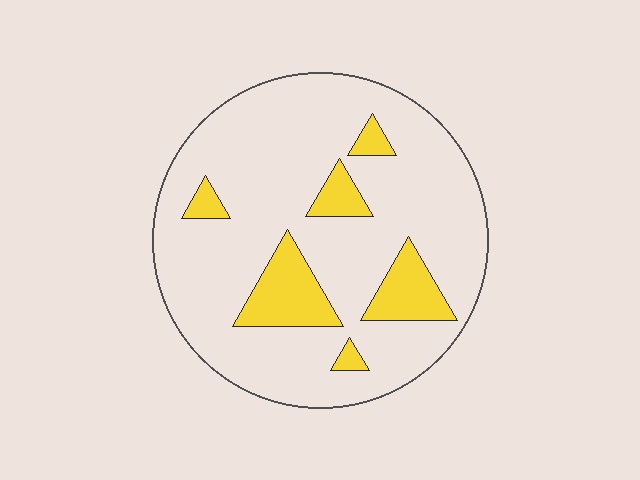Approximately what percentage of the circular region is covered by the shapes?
Approximately 15%.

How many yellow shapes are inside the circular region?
6.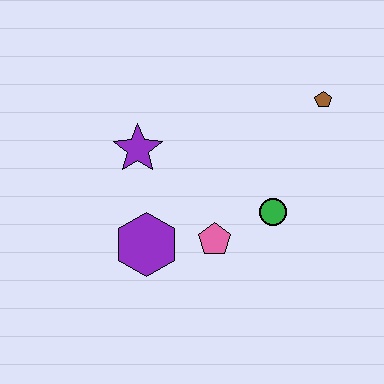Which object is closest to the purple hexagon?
The pink pentagon is closest to the purple hexagon.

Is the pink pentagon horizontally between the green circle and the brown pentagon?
No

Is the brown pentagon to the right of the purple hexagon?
Yes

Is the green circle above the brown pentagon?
No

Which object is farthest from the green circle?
The purple star is farthest from the green circle.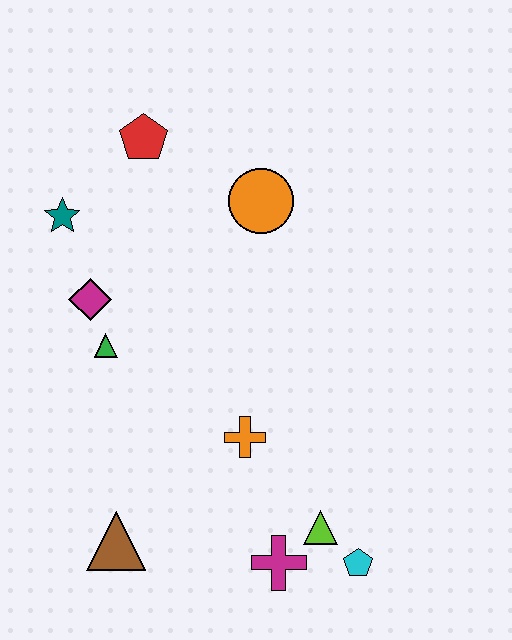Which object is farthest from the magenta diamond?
The cyan pentagon is farthest from the magenta diamond.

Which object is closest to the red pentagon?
The teal star is closest to the red pentagon.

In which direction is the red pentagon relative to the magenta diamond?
The red pentagon is above the magenta diamond.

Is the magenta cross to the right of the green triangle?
Yes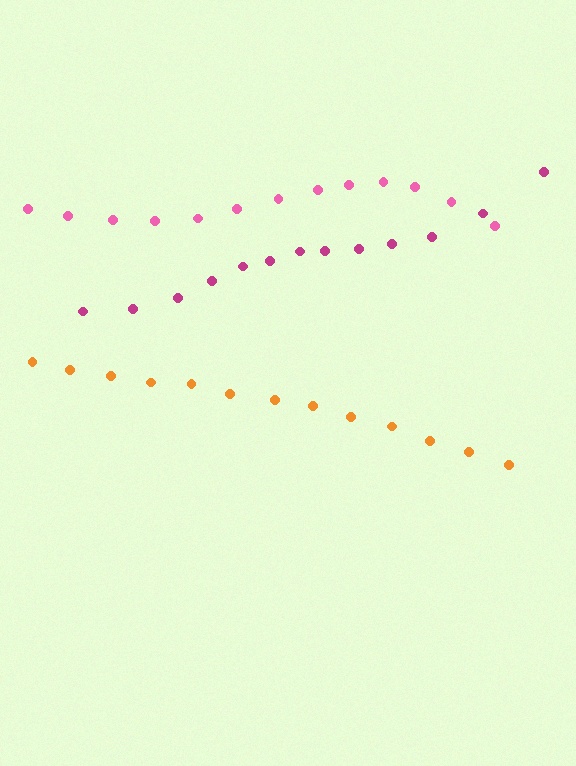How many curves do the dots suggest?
There are 3 distinct paths.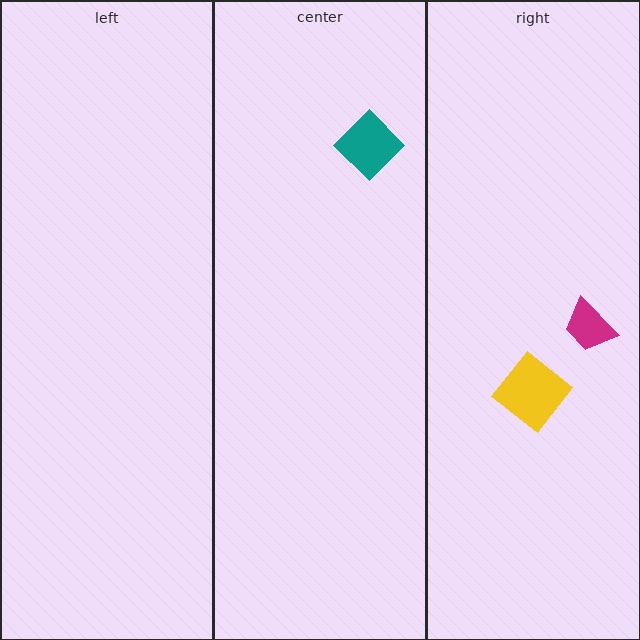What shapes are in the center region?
The teal diamond.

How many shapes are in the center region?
1.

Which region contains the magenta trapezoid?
The right region.